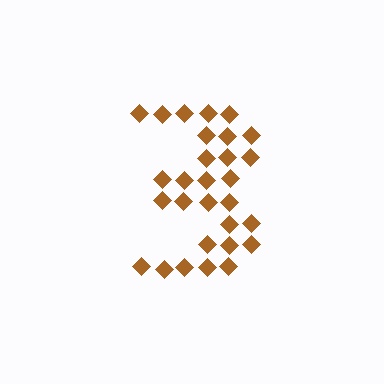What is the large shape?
The large shape is the digit 3.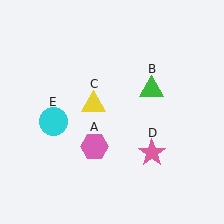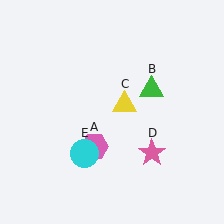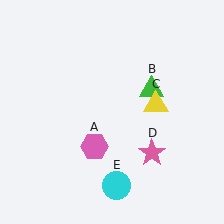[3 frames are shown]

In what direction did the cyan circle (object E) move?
The cyan circle (object E) moved down and to the right.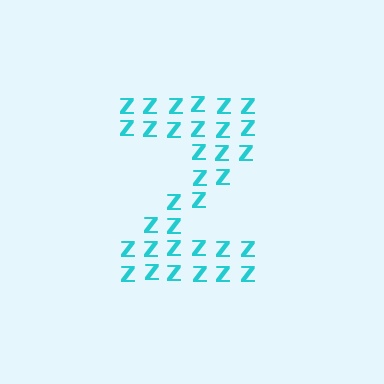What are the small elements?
The small elements are letter Z's.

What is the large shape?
The large shape is the letter Z.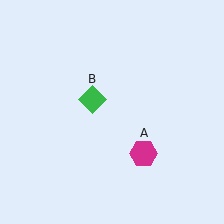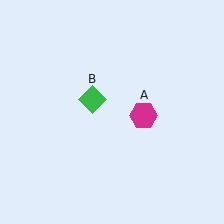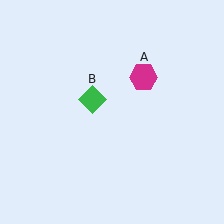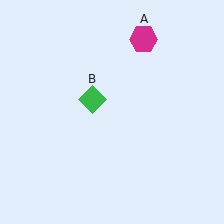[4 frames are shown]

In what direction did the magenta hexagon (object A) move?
The magenta hexagon (object A) moved up.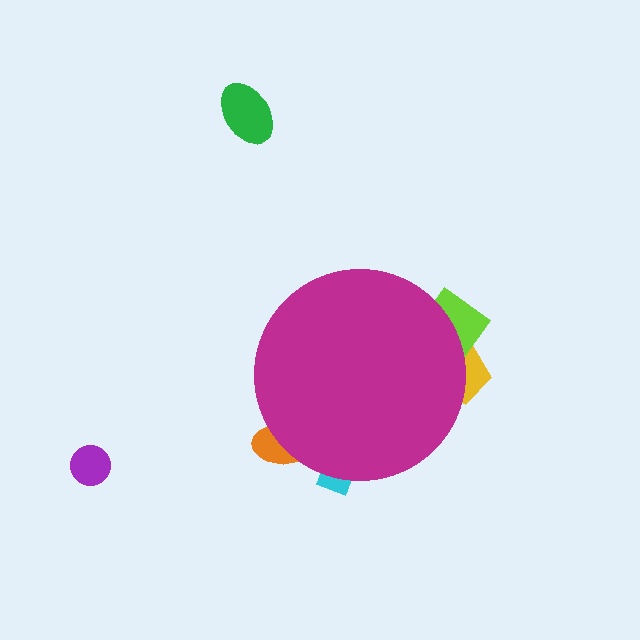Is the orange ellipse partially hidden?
Yes, the orange ellipse is partially hidden behind the magenta circle.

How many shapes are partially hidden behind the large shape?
4 shapes are partially hidden.